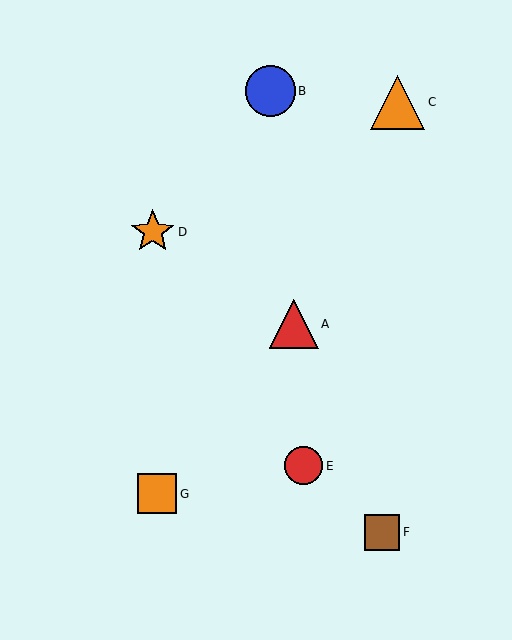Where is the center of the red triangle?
The center of the red triangle is at (294, 324).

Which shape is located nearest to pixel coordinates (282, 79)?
The blue circle (labeled B) at (270, 91) is nearest to that location.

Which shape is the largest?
The orange triangle (labeled C) is the largest.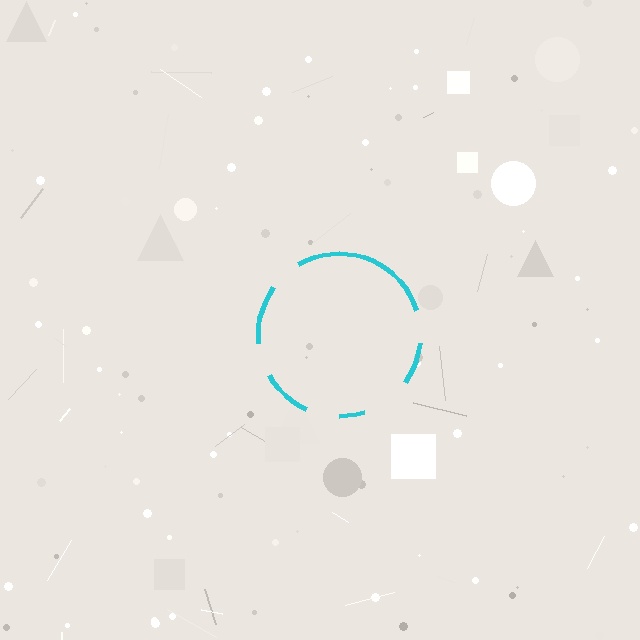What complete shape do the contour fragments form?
The contour fragments form a circle.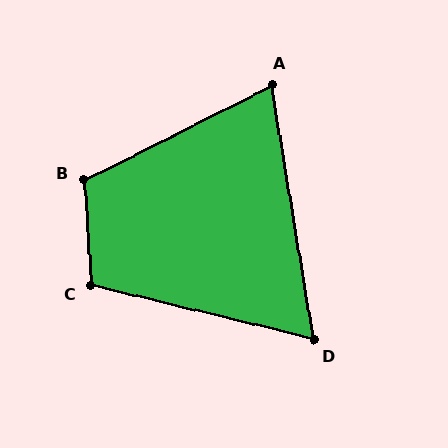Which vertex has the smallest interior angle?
D, at approximately 67 degrees.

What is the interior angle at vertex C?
Approximately 107 degrees (obtuse).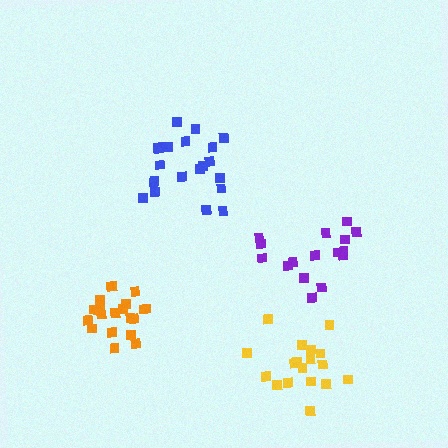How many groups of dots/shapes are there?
There are 4 groups.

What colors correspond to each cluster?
The clusters are colored: blue, purple, yellow, orange.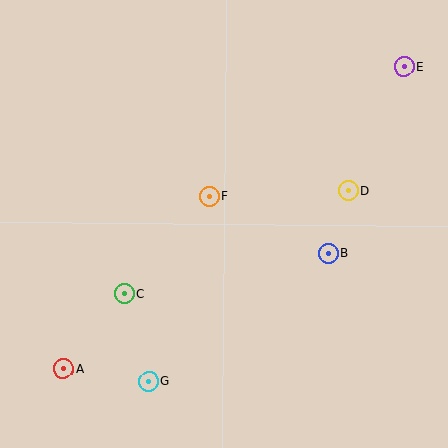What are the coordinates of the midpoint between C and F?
The midpoint between C and F is at (167, 245).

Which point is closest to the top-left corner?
Point F is closest to the top-left corner.